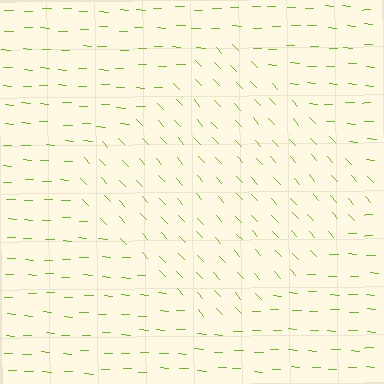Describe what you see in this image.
The image is filled with small lime line segments. A diamond region in the image has lines oriented differently from the surrounding lines, creating a visible texture boundary.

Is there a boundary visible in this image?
Yes, there is a texture boundary formed by a change in line orientation.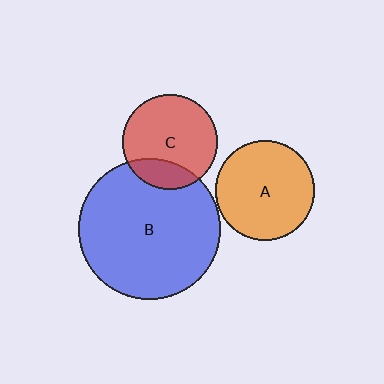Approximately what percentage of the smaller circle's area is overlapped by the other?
Approximately 20%.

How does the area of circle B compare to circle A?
Approximately 2.0 times.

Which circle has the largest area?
Circle B (blue).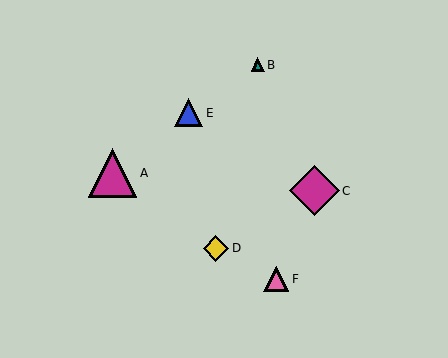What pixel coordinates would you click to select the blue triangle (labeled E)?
Click at (189, 113) to select the blue triangle E.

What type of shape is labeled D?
Shape D is a yellow diamond.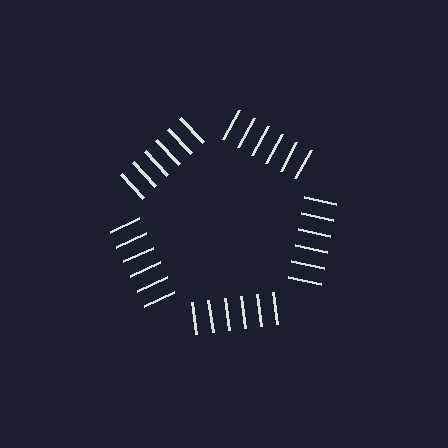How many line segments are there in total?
30 — 6 along each of the 5 edges.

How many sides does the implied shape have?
5 sides — the line-ends trace a pentagon.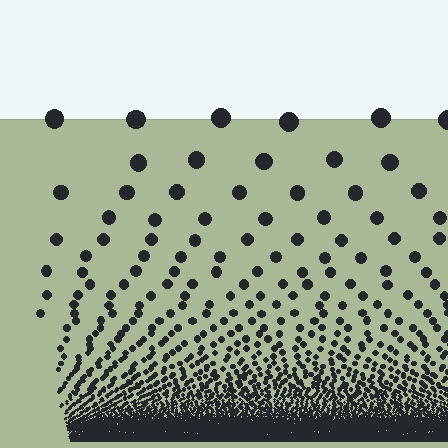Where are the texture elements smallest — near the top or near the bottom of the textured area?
Near the bottom.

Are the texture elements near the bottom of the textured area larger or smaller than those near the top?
Smaller. The gradient is inverted — elements near the bottom are smaller and denser.